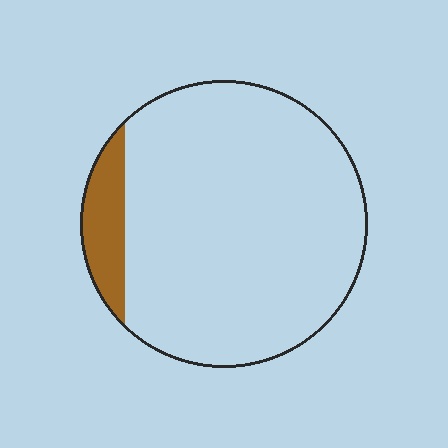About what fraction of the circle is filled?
About one tenth (1/10).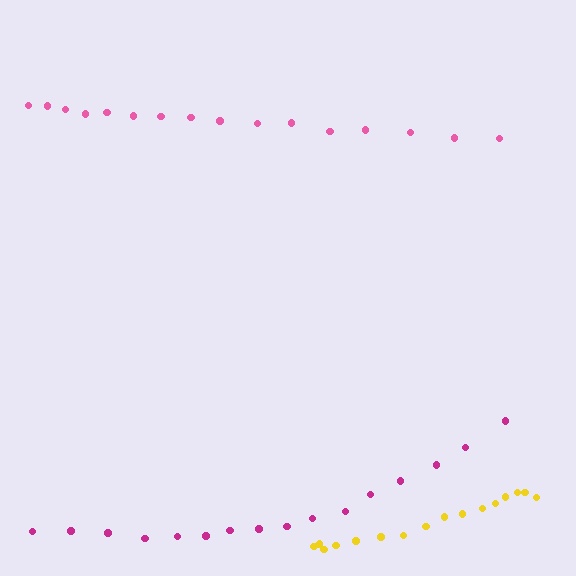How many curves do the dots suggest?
There are 3 distinct paths.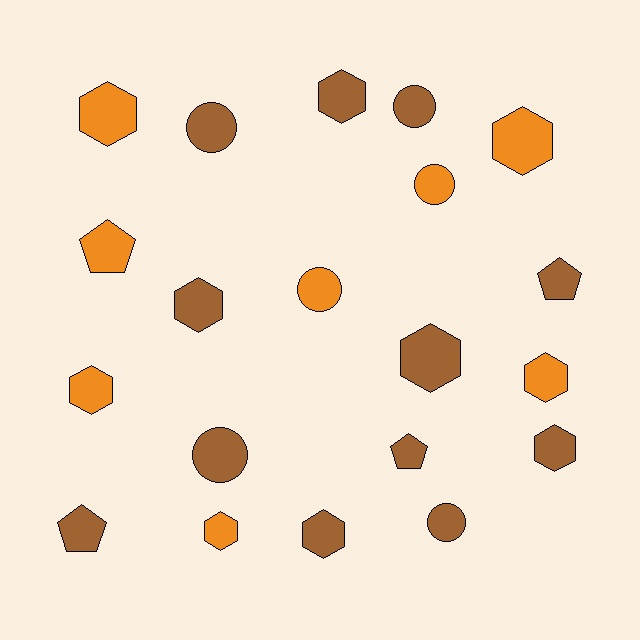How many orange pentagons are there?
There is 1 orange pentagon.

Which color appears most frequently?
Brown, with 12 objects.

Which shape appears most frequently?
Hexagon, with 10 objects.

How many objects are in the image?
There are 20 objects.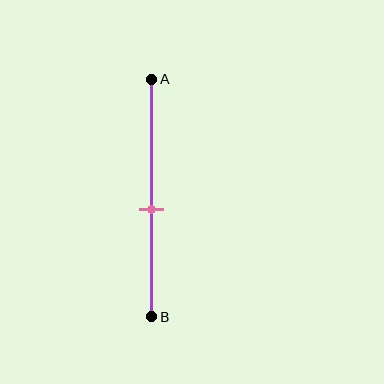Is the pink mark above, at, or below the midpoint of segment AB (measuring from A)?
The pink mark is below the midpoint of segment AB.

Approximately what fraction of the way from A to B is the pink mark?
The pink mark is approximately 55% of the way from A to B.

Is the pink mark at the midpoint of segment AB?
No, the mark is at about 55% from A, not at the 50% midpoint.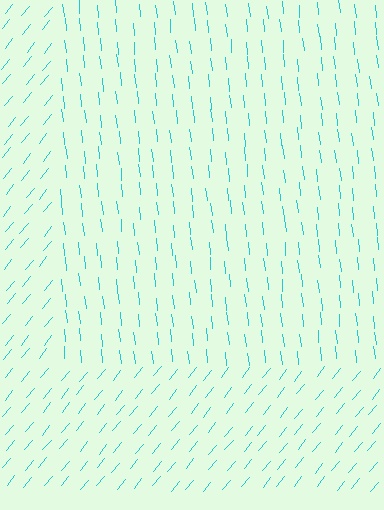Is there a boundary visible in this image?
Yes, there is a texture boundary formed by a change in line orientation.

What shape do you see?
I see a rectangle.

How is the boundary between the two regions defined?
The boundary is defined purely by a change in line orientation (approximately 45 degrees difference). All lines are the same color and thickness.